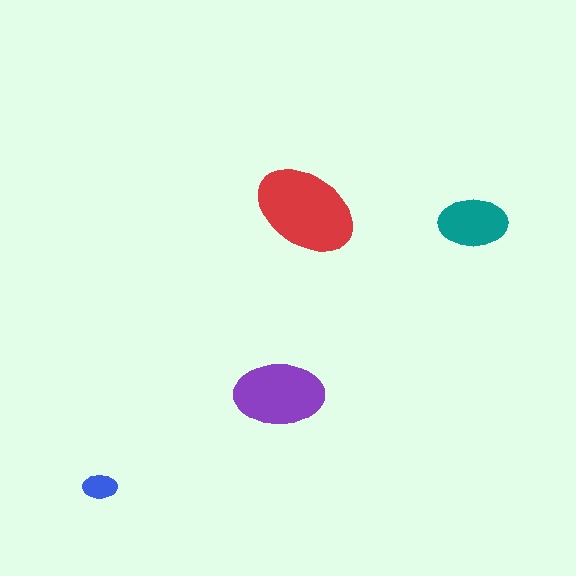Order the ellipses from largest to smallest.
the red one, the purple one, the teal one, the blue one.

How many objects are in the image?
There are 4 objects in the image.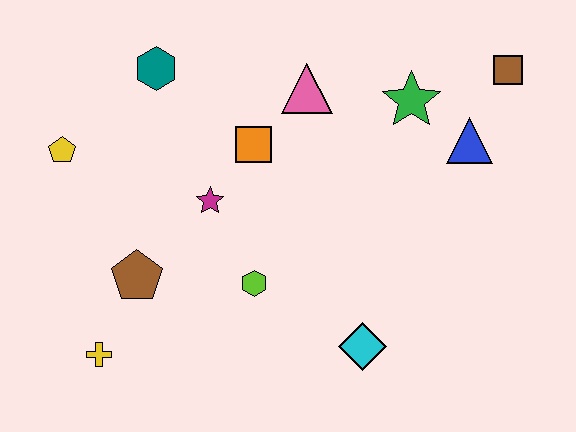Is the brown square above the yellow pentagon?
Yes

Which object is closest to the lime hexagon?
The magenta star is closest to the lime hexagon.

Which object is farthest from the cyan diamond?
The yellow pentagon is farthest from the cyan diamond.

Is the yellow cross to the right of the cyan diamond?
No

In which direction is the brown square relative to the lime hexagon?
The brown square is to the right of the lime hexagon.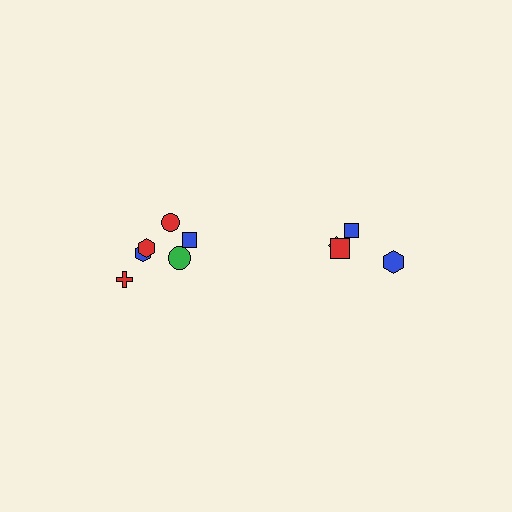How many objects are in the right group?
There are 4 objects.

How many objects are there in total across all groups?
There are 10 objects.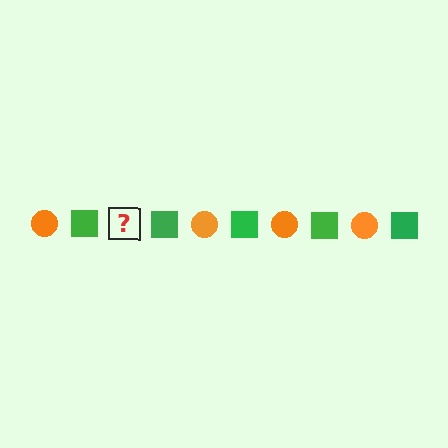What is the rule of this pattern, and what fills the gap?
The rule is that the pattern alternates between orange circle and green square. The gap should be filled with an orange circle.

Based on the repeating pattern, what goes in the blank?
The blank should be an orange circle.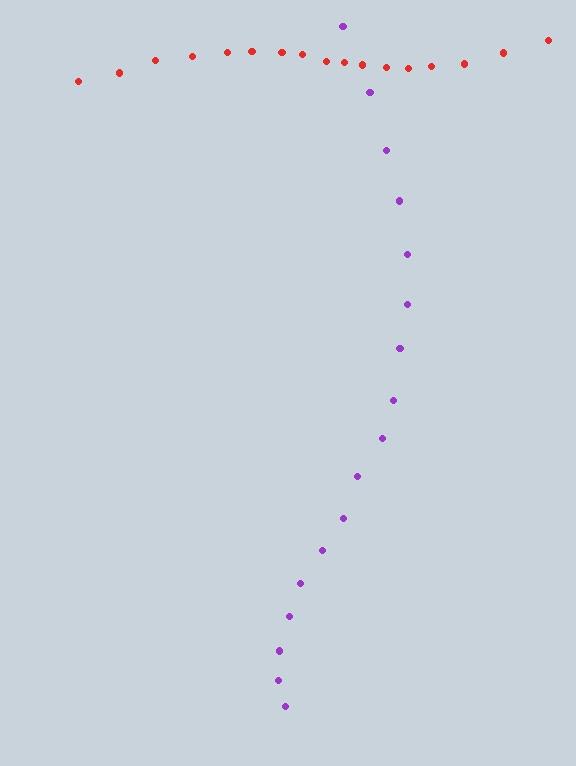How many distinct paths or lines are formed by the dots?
There are 2 distinct paths.